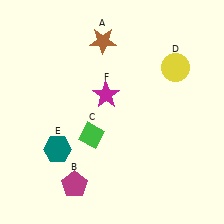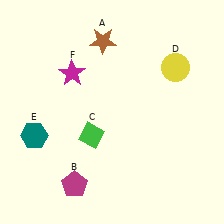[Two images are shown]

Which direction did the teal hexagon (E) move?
The teal hexagon (E) moved left.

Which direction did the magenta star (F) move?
The magenta star (F) moved left.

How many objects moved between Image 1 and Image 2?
2 objects moved between the two images.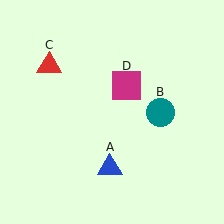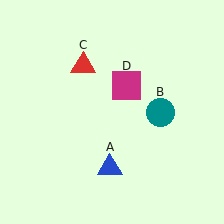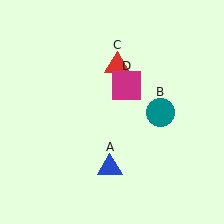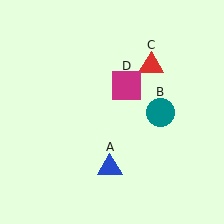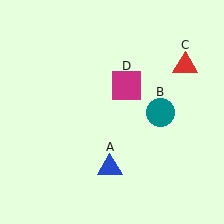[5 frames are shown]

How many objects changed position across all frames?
1 object changed position: red triangle (object C).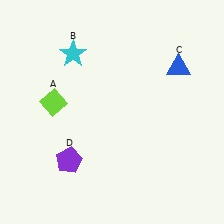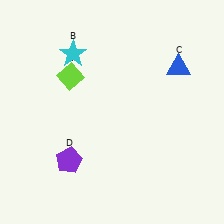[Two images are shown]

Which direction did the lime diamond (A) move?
The lime diamond (A) moved up.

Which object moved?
The lime diamond (A) moved up.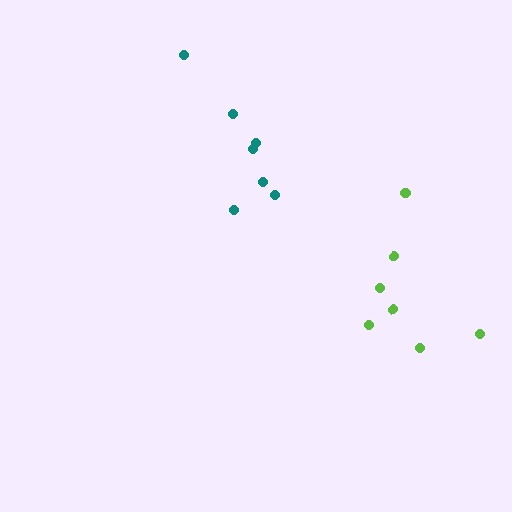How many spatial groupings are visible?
There are 2 spatial groupings.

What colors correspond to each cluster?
The clusters are colored: teal, lime.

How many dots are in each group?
Group 1: 7 dots, Group 2: 7 dots (14 total).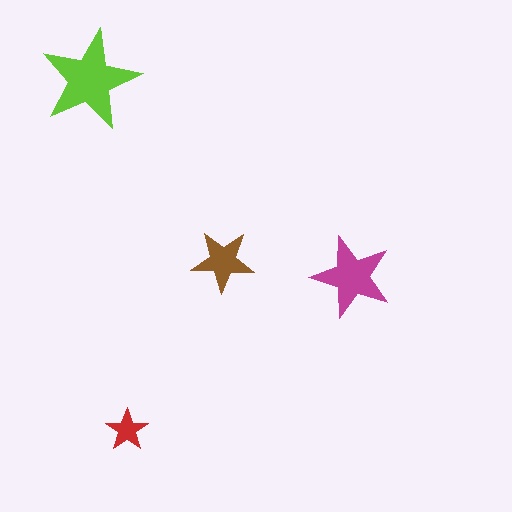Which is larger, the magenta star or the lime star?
The lime one.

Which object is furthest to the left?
The lime star is leftmost.